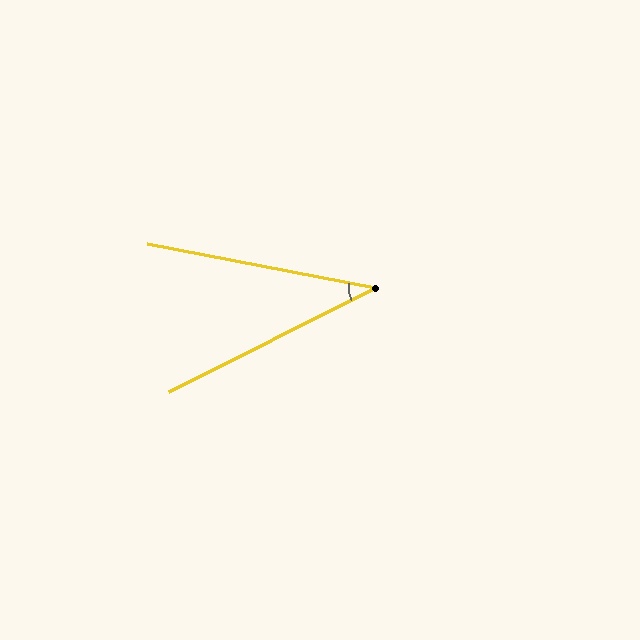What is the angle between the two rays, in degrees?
Approximately 38 degrees.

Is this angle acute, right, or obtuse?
It is acute.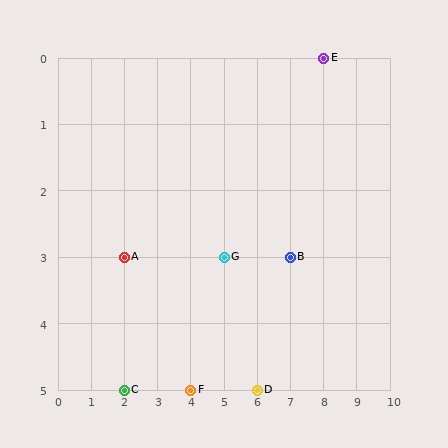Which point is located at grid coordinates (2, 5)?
Point C is at (2, 5).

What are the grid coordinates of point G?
Point G is at grid coordinates (5, 3).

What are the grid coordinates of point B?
Point B is at grid coordinates (7, 3).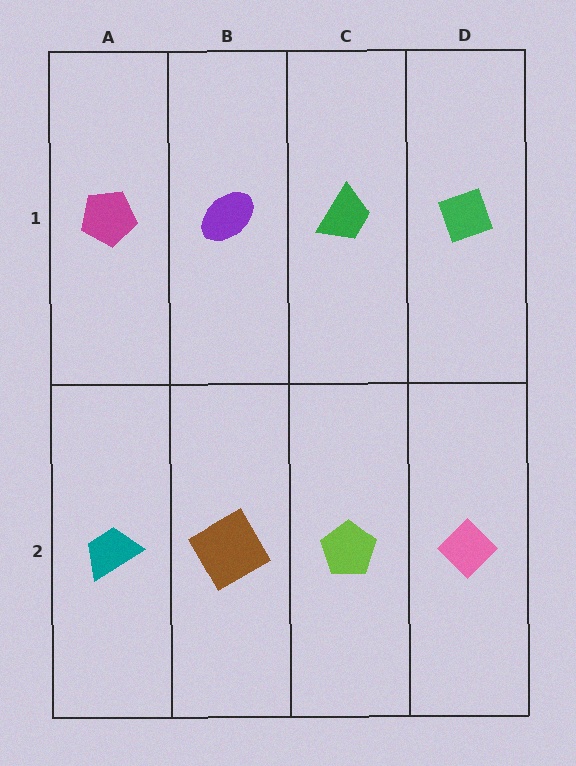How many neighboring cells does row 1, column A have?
2.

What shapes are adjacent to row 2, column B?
A purple ellipse (row 1, column B), a teal trapezoid (row 2, column A), a lime pentagon (row 2, column C).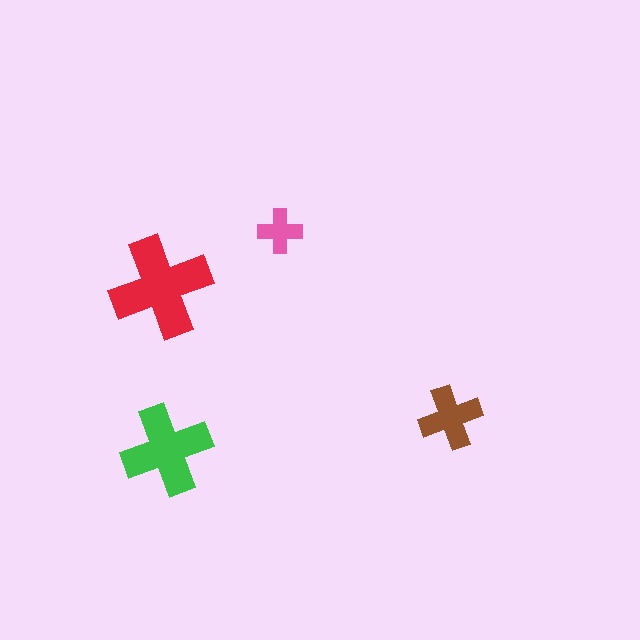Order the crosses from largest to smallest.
the red one, the green one, the brown one, the pink one.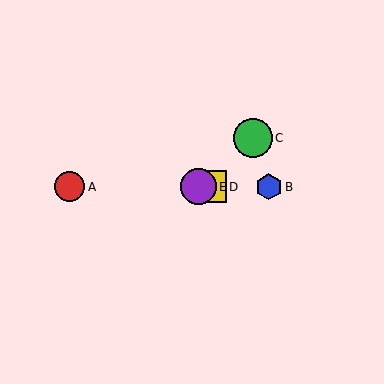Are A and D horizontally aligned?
Yes, both are at y≈187.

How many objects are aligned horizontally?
4 objects (A, B, D, E) are aligned horizontally.